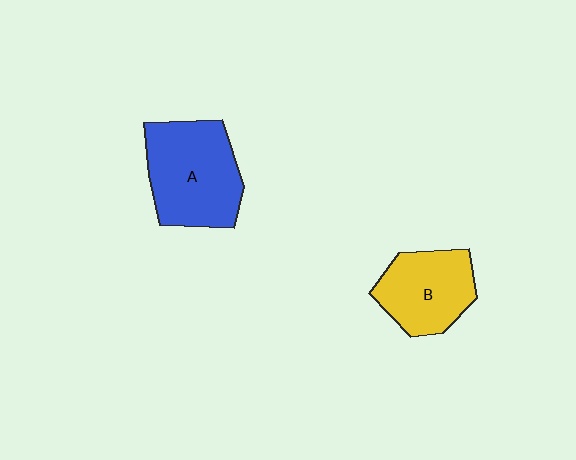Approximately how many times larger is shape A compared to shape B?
Approximately 1.3 times.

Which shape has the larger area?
Shape A (blue).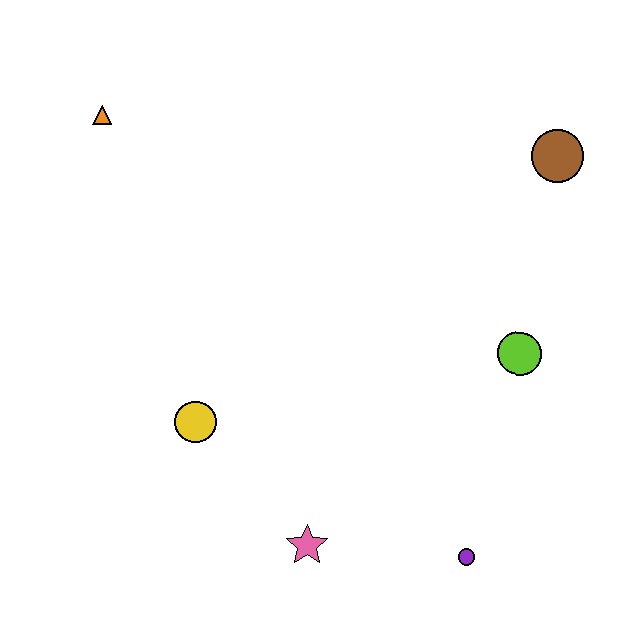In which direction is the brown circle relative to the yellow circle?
The brown circle is to the right of the yellow circle.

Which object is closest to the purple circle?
The pink star is closest to the purple circle.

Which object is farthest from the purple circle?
The orange triangle is farthest from the purple circle.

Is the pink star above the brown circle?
No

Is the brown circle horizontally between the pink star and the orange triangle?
No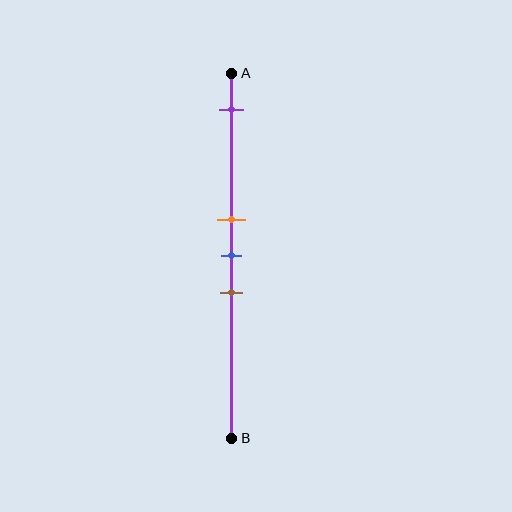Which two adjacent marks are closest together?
The orange and blue marks are the closest adjacent pair.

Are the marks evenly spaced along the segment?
No, the marks are not evenly spaced.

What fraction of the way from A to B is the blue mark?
The blue mark is approximately 50% (0.5) of the way from A to B.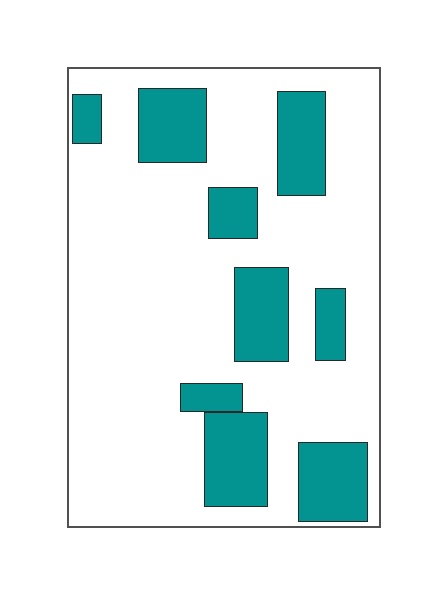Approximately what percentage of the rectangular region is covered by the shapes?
Approximately 25%.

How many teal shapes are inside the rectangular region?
9.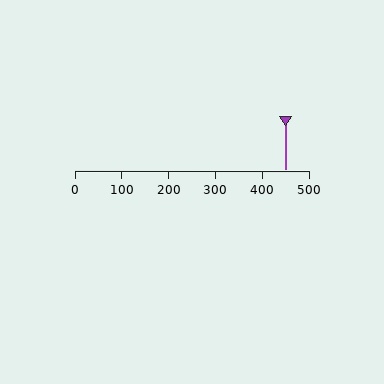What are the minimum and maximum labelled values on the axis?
The axis runs from 0 to 500.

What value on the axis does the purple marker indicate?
The marker indicates approximately 450.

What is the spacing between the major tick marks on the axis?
The major ticks are spaced 100 apart.